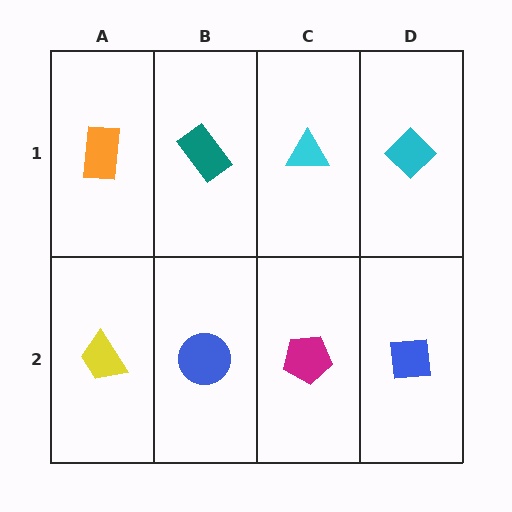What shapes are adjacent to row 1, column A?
A yellow trapezoid (row 2, column A), a teal rectangle (row 1, column B).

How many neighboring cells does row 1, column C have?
3.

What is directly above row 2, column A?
An orange rectangle.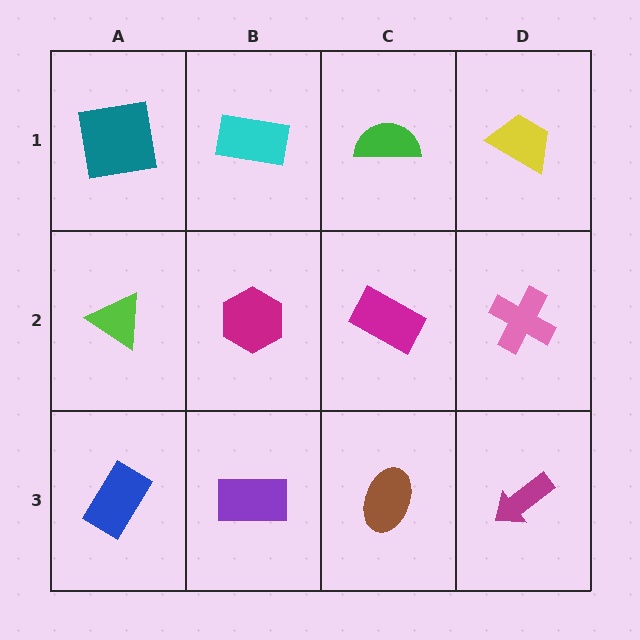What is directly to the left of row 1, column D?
A green semicircle.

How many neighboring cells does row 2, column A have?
3.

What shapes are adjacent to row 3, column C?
A magenta rectangle (row 2, column C), a purple rectangle (row 3, column B), a magenta arrow (row 3, column D).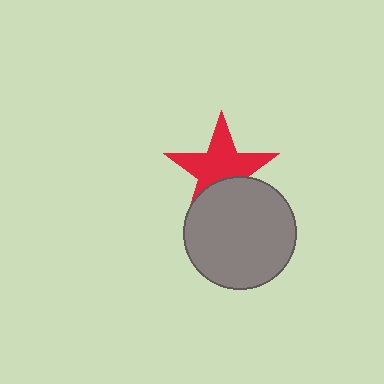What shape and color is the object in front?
The object in front is a gray circle.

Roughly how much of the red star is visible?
Most of it is visible (roughly 66%).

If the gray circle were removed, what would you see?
You would see the complete red star.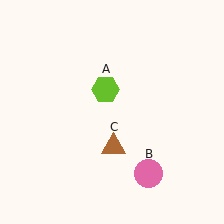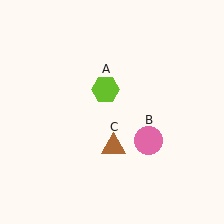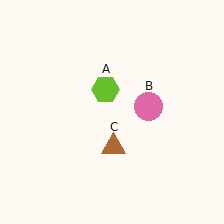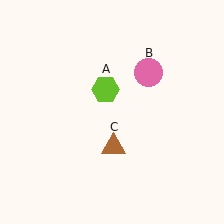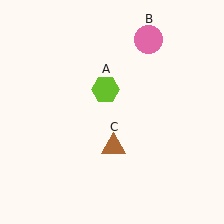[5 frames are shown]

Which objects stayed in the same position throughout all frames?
Lime hexagon (object A) and brown triangle (object C) remained stationary.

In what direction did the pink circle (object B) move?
The pink circle (object B) moved up.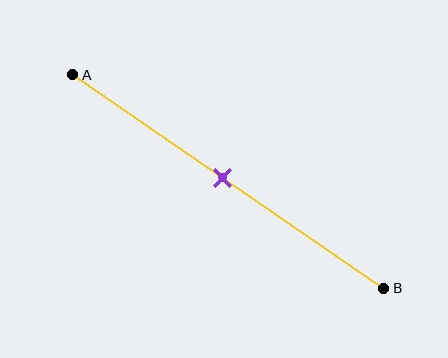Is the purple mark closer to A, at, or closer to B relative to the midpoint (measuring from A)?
The purple mark is approximately at the midpoint of segment AB.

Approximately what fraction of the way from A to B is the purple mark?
The purple mark is approximately 50% of the way from A to B.